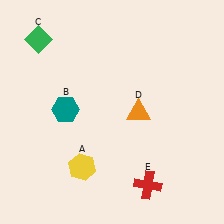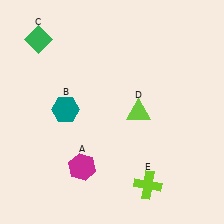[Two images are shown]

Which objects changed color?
A changed from yellow to magenta. D changed from orange to lime. E changed from red to lime.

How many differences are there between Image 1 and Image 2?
There are 3 differences between the two images.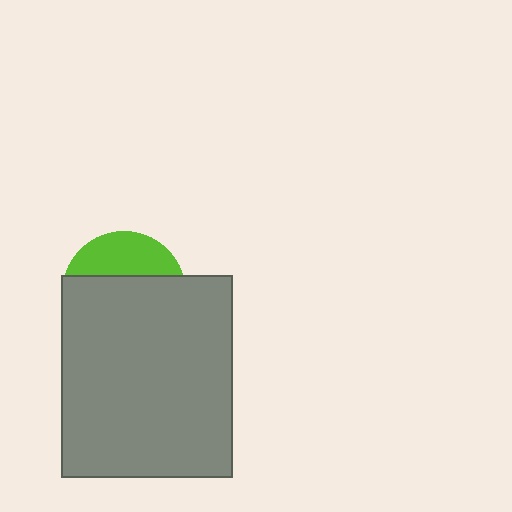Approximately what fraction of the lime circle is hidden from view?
Roughly 68% of the lime circle is hidden behind the gray rectangle.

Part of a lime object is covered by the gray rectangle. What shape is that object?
It is a circle.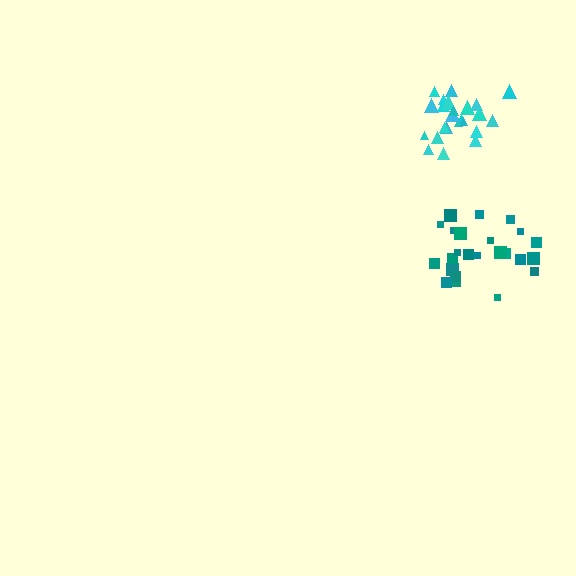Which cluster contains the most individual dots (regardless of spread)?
Cyan (25).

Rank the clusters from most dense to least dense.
cyan, teal.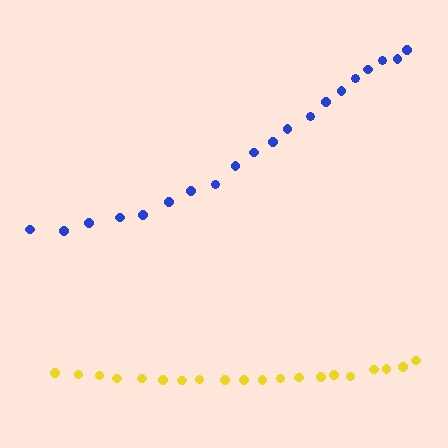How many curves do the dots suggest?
There are 2 distinct paths.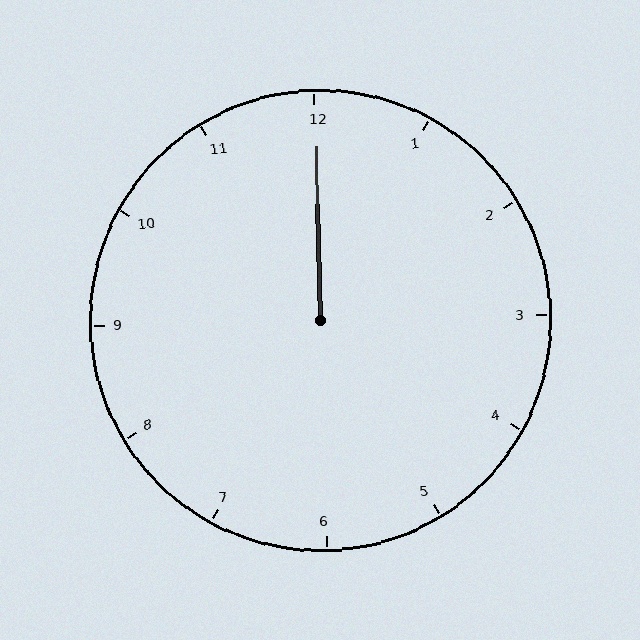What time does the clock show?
12:00.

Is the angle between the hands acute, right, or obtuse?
It is acute.